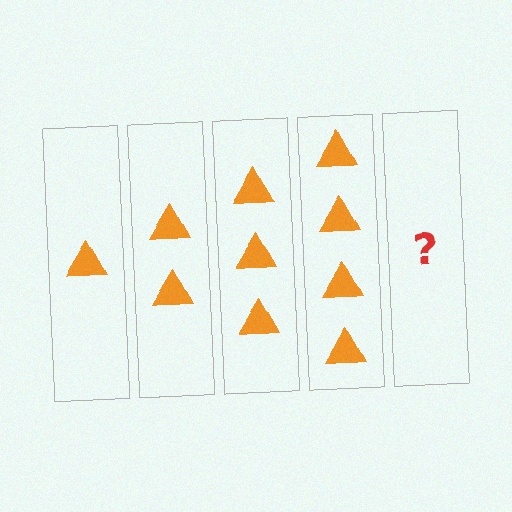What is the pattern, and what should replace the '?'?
The pattern is that each step adds one more triangle. The '?' should be 5 triangles.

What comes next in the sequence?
The next element should be 5 triangles.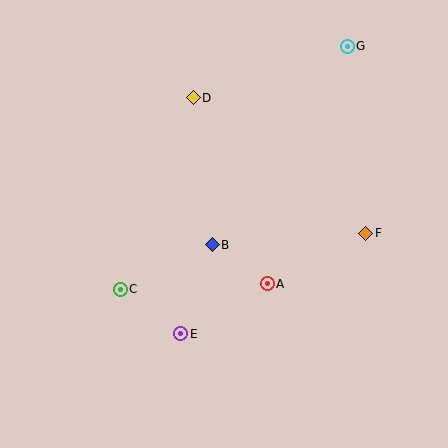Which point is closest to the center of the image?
Point B at (212, 245) is closest to the center.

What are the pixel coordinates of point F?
Point F is at (366, 233).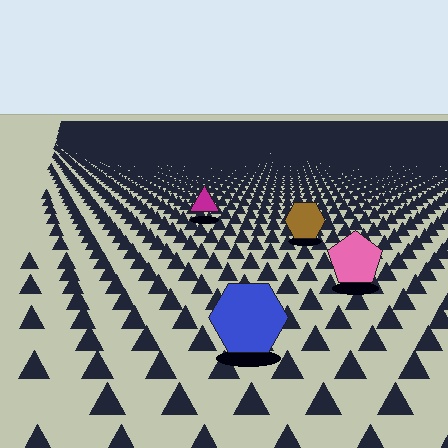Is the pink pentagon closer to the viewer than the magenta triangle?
Yes. The pink pentagon is closer — you can tell from the texture gradient: the ground texture is coarser near it.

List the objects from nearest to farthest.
From nearest to farthest: the blue hexagon, the pink pentagon, the brown hexagon, the magenta triangle.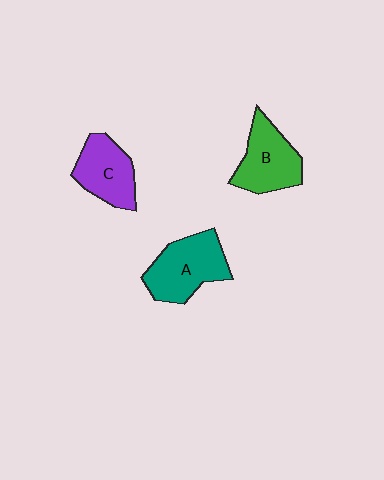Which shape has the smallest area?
Shape C (purple).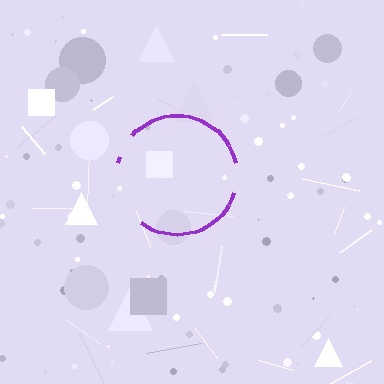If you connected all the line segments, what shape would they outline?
They would outline a circle.